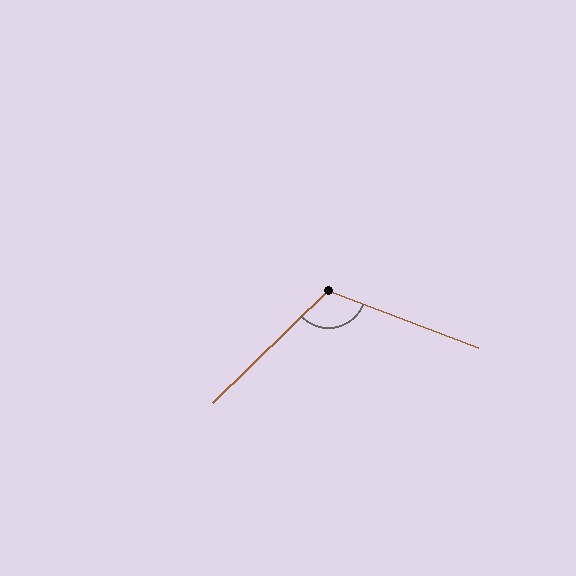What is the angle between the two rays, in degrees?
Approximately 115 degrees.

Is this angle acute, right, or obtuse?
It is obtuse.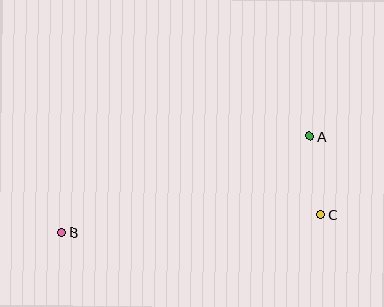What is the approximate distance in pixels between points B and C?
The distance between B and C is approximately 260 pixels.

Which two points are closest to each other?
Points A and C are closest to each other.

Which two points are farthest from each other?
Points A and B are farthest from each other.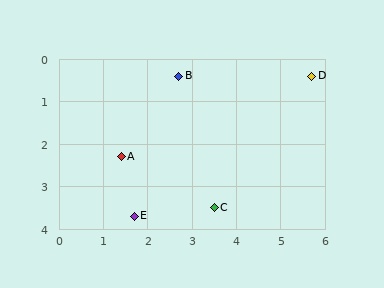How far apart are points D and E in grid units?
Points D and E are about 5.2 grid units apart.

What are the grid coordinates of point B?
Point B is at approximately (2.7, 0.4).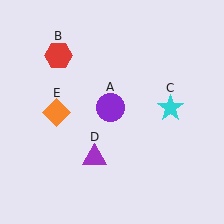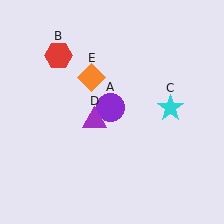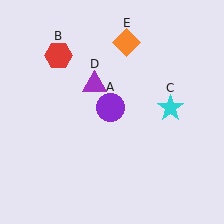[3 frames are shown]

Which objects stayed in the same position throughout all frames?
Purple circle (object A) and red hexagon (object B) and cyan star (object C) remained stationary.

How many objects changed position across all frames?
2 objects changed position: purple triangle (object D), orange diamond (object E).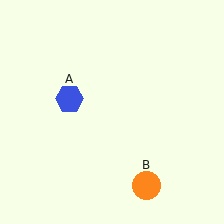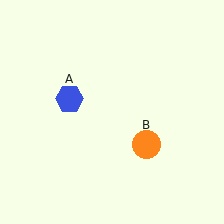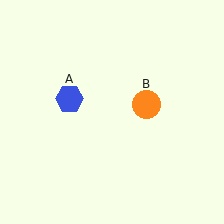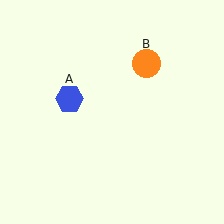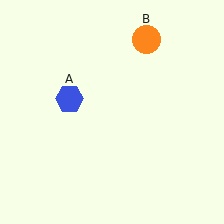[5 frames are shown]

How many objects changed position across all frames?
1 object changed position: orange circle (object B).